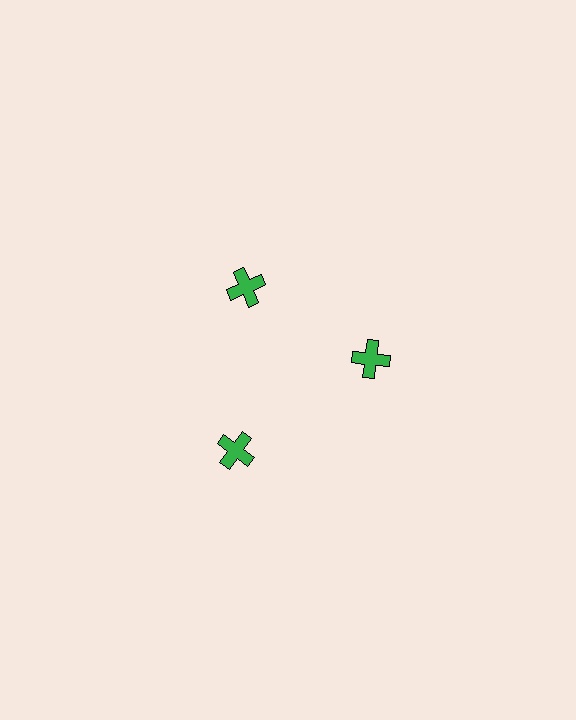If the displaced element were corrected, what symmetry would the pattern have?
It would have 3-fold rotational symmetry — the pattern would map onto itself every 120 degrees.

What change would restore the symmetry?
The symmetry would be restored by moving it inward, back onto the ring so that all 3 crosses sit at equal angles and equal distance from the center.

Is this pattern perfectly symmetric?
No. The 3 green crosses are arranged in a ring, but one element near the 7 o'clock position is pushed outward from the center, breaking the 3-fold rotational symmetry.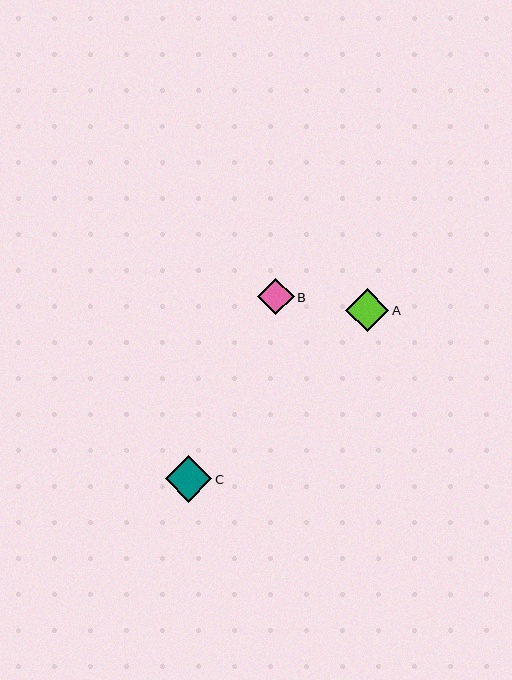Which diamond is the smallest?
Diamond B is the smallest with a size of approximately 37 pixels.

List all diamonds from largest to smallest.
From largest to smallest: C, A, B.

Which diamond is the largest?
Diamond C is the largest with a size of approximately 46 pixels.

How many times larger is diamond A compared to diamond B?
Diamond A is approximately 1.2 times the size of diamond B.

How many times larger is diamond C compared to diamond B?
Diamond C is approximately 1.3 times the size of diamond B.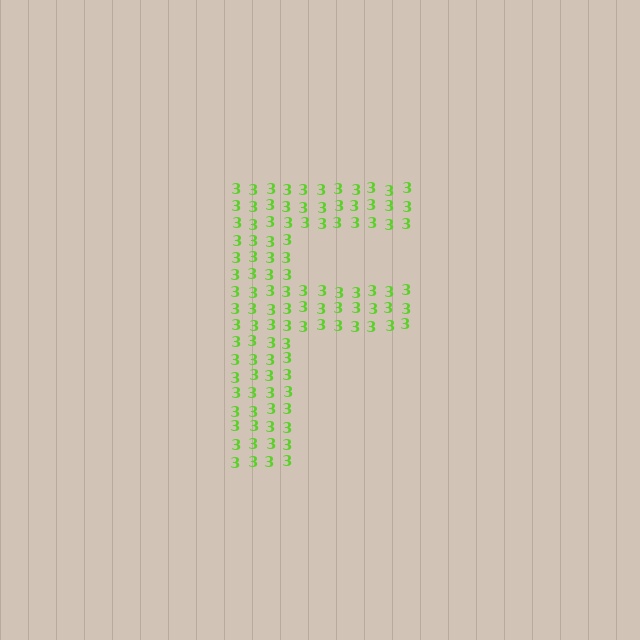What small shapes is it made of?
It is made of small digit 3's.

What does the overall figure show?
The overall figure shows the letter F.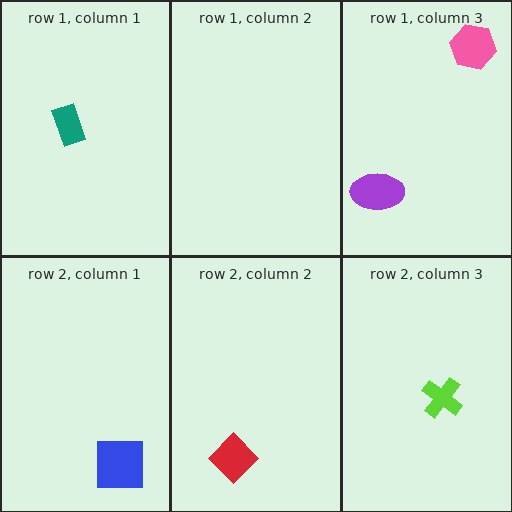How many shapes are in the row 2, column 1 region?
1.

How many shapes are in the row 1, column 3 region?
2.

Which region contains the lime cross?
The row 2, column 3 region.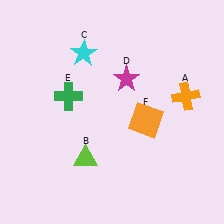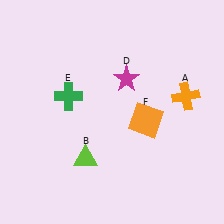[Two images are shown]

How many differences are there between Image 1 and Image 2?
There is 1 difference between the two images.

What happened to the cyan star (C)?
The cyan star (C) was removed in Image 2. It was in the top-left area of Image 1.